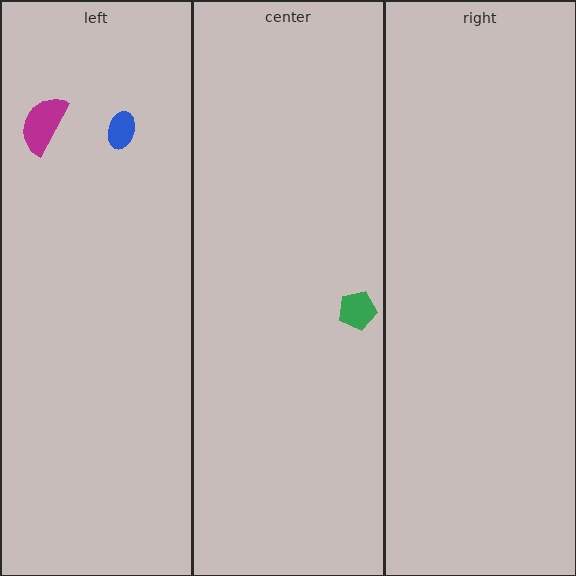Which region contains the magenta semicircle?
The left region.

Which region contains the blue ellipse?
The left region.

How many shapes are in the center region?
1.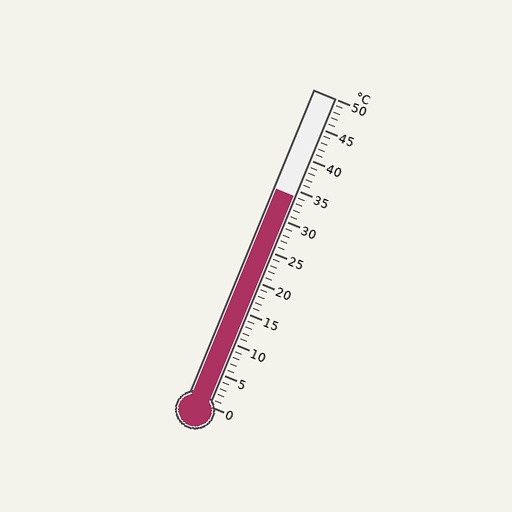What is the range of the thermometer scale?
The thermometer scale ranges from 0°C to 50°C.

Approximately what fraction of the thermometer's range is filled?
The thermometer is filled to approximately 70% of its range.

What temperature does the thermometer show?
The thermometer shows approximately 34°C.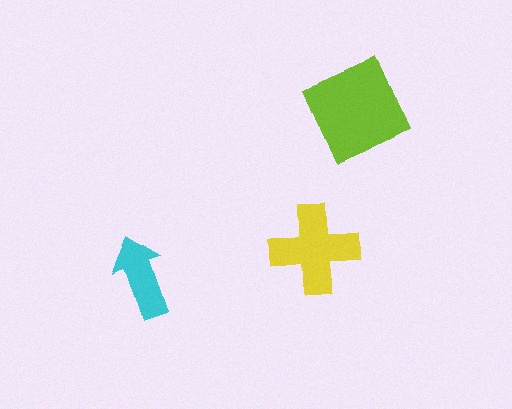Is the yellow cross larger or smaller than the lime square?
Smaller.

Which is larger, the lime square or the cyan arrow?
The lime square.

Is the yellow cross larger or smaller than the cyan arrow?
Larger.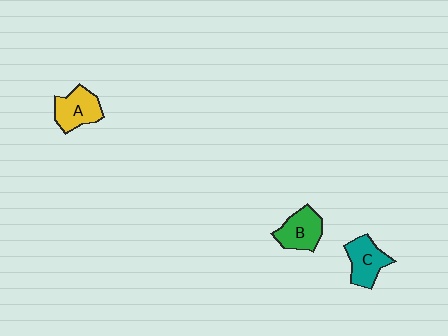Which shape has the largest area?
Shape A (yellow).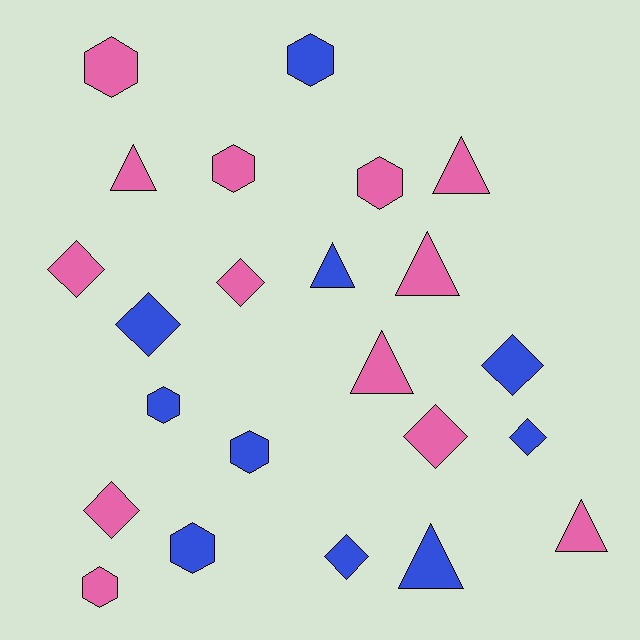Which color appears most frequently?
Pink, with 13 objects.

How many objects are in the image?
There are 23 objects.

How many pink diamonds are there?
There are 4 pink diamonds.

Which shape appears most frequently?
Diamond, with 8 objects.